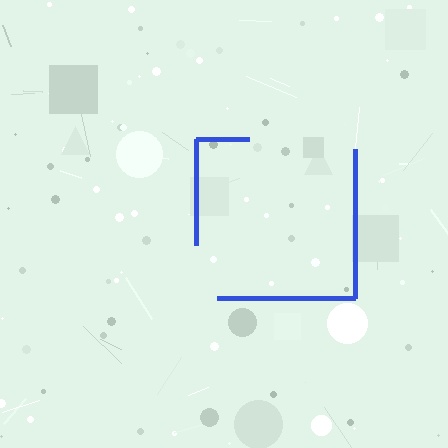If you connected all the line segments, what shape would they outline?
They would outline a square.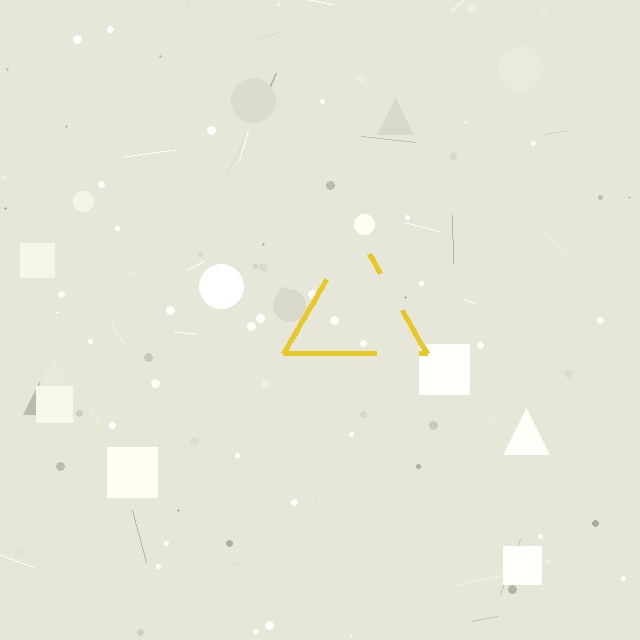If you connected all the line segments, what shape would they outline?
They would outline a triangle.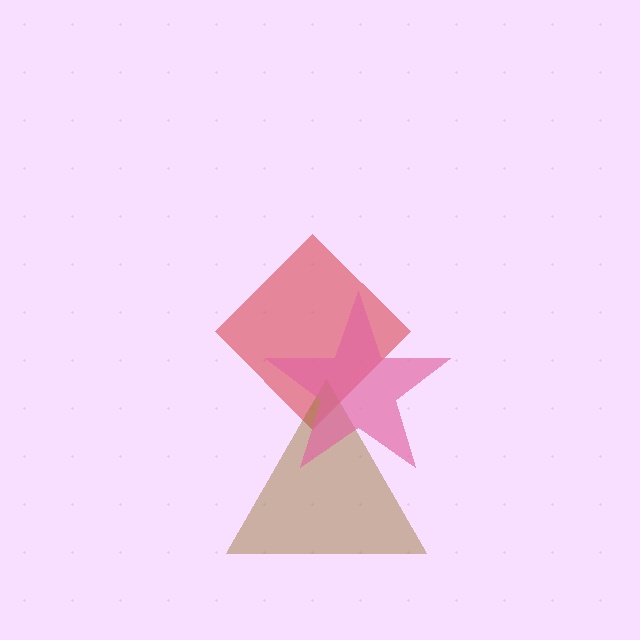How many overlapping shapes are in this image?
There are 3 overlapping shapes in the image.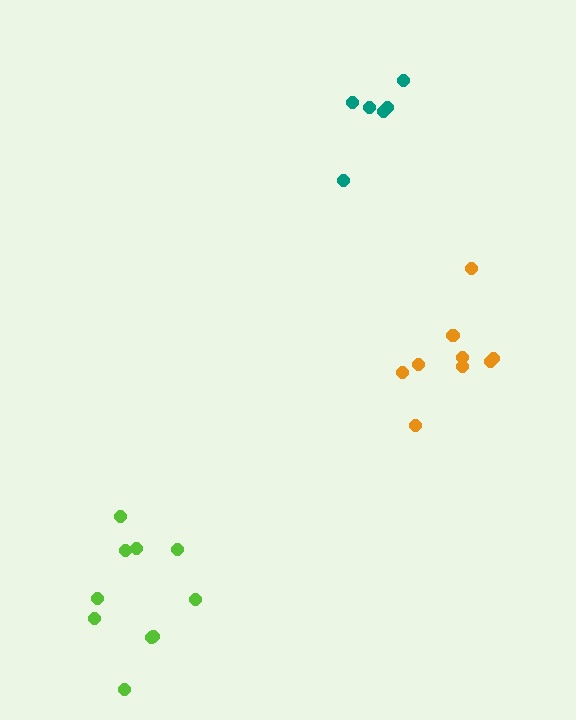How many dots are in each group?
Group 1: 6 dots, Group 2: 9 dots, Group 3: 10 dots (25 total).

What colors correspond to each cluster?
The clusters are colored: teal, orange, lime.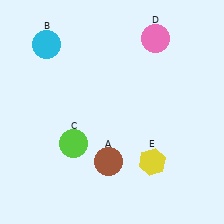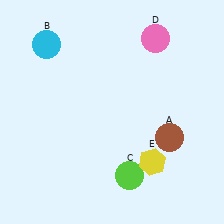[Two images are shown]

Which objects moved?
The objects that moved are: the brown circle (A), the lime circle (C).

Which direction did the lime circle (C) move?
The lime circle (C) moved right.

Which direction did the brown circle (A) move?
The brown circle (A) moved right.